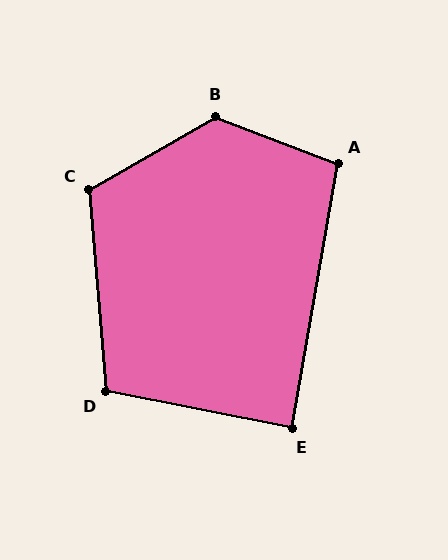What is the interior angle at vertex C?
Approximately 115 degrees (obtuse).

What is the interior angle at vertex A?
Approximately 101 degrees (obtuse).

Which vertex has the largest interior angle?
B, at approximately 130 degrees.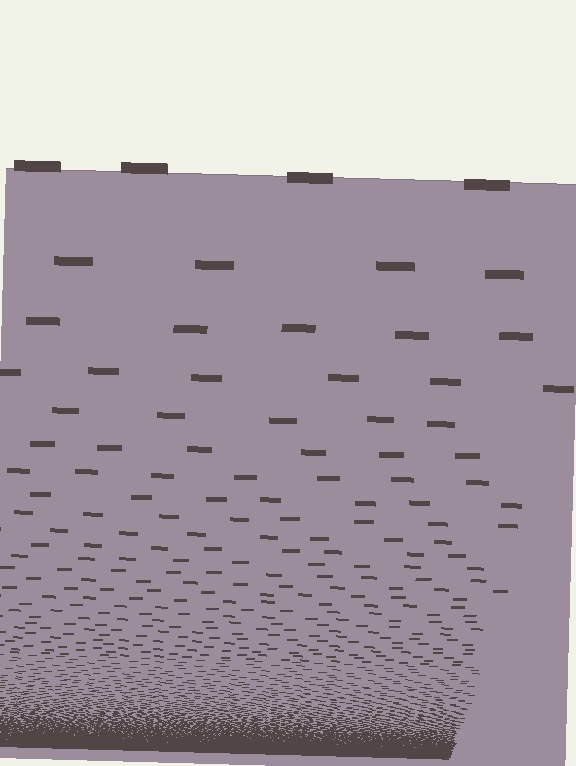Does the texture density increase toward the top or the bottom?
Density increases toward the bottom.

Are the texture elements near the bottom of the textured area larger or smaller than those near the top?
Smaller. The gradient is inverted — elements near the bottom are smaller and denser.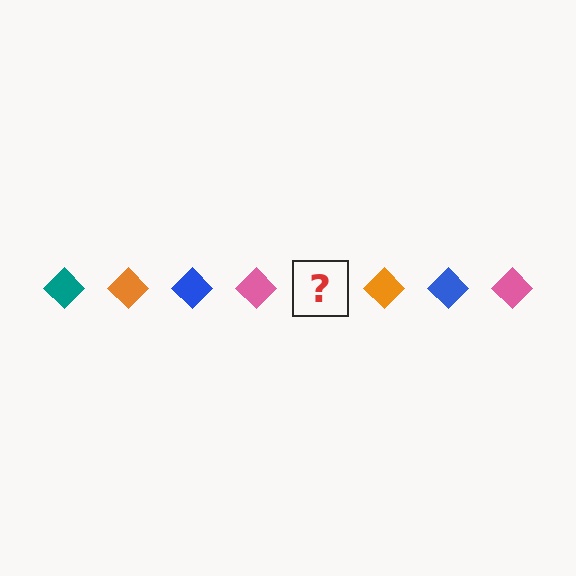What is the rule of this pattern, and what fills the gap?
The rule is that the pattern cycles through teal, orange, blue, pink diamonds. The gap should be filled with a teal diamond.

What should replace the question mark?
The question mark should be replaced with a teal diamond.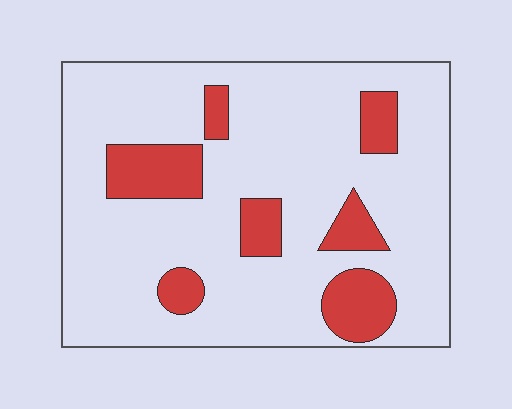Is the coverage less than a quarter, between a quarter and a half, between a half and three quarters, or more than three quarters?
Less than a quarter.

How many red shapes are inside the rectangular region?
7.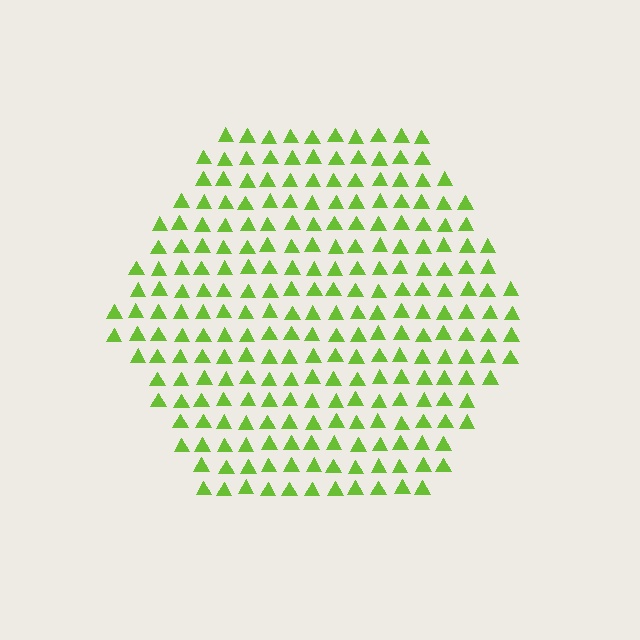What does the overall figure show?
The overall figure shows a hexagon.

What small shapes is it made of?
It is made of small triangles.